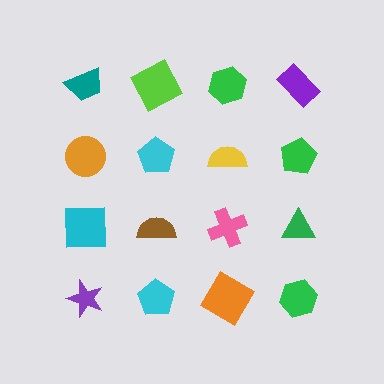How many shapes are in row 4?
4 shapes.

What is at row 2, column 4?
A green pentagon.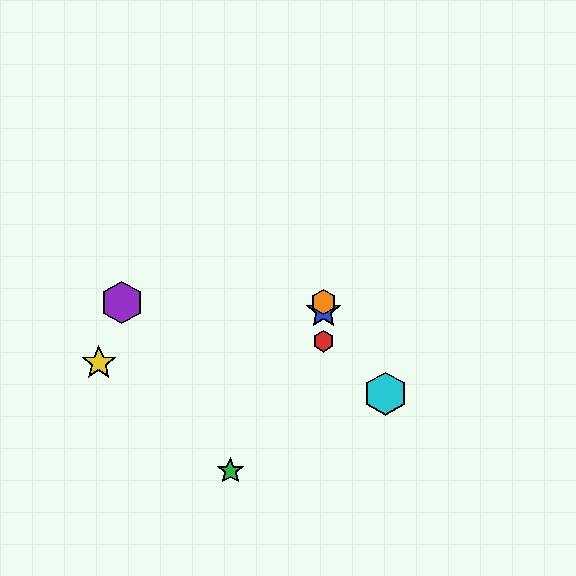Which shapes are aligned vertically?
The red hexagon, the blue star, the orange hexagon are aligned vertically.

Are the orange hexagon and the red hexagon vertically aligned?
Yes, both are at x≈324.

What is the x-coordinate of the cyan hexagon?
The cyan hexagon is at x≈386.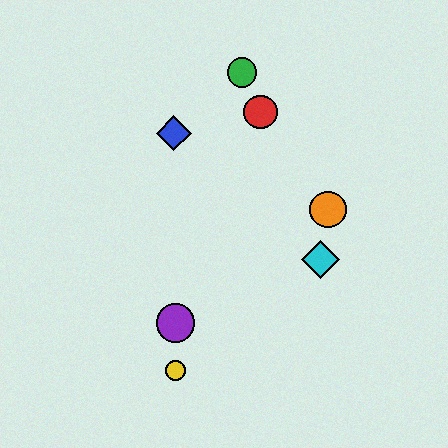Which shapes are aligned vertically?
The blue diamond, the yellow circle, the purple circle are aligned vertically.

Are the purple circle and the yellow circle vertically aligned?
Yes, both are at x≈175.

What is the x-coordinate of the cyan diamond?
The cyan diamond is at x≈321.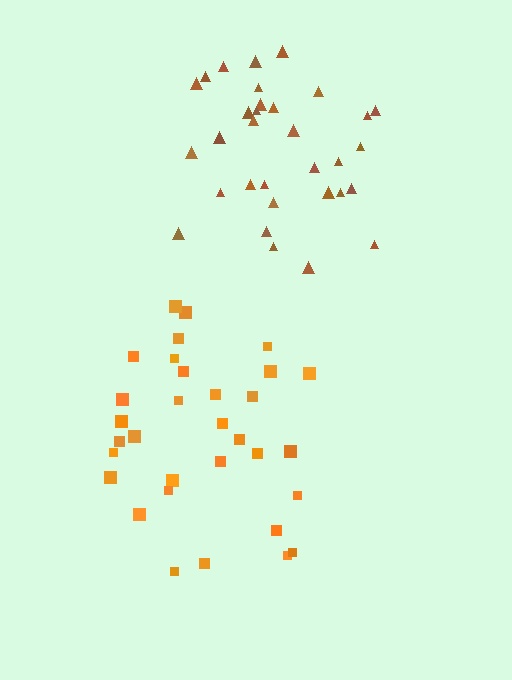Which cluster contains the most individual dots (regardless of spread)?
Brown (32).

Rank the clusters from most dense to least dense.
brown, orange.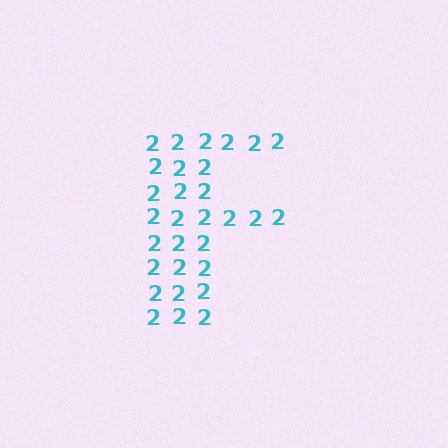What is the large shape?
The large shape is the letter F.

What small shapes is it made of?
It is made of small digit 2's.